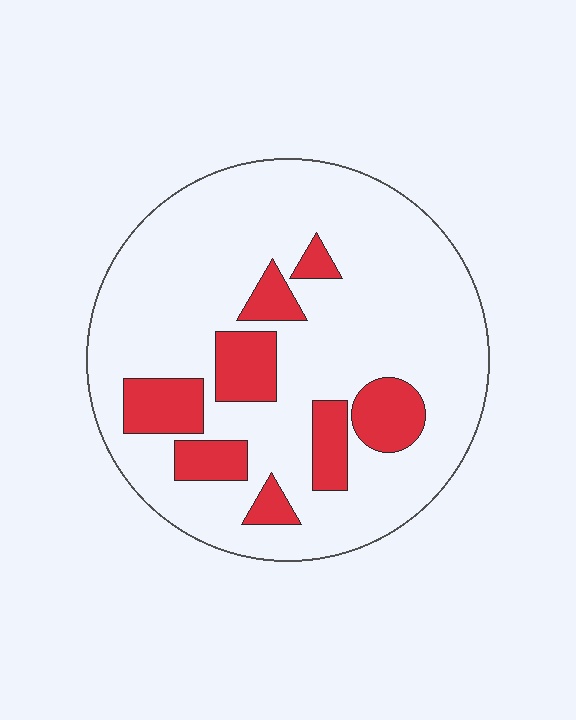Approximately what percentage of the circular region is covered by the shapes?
Approximately 20%.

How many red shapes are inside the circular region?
8.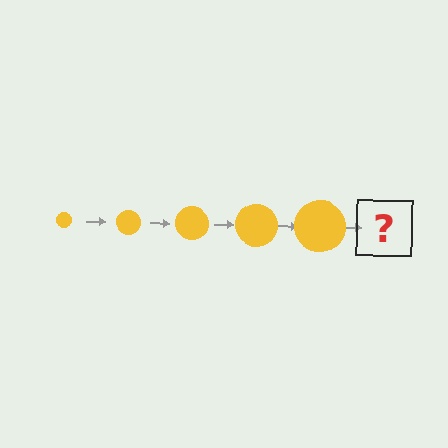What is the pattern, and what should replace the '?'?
The pattern is that the circle gets progressively larger each step. The '?' should be a yellow circle, larger than the previous one.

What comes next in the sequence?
The next element should be a yellow circle, larger than the previous one.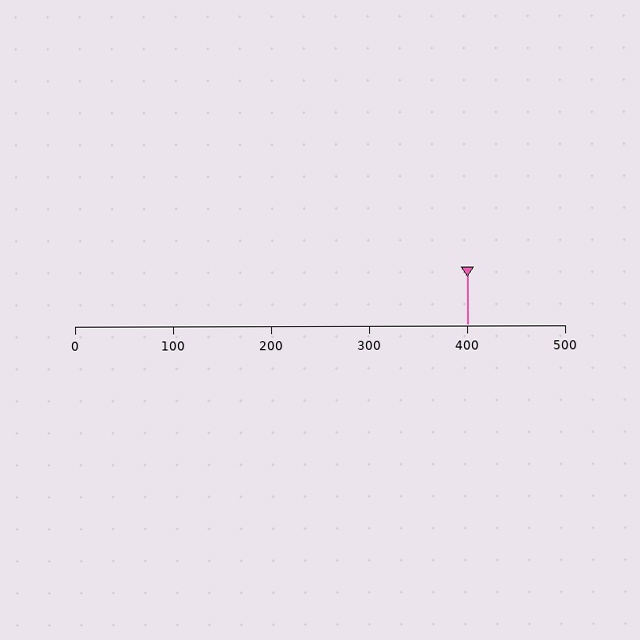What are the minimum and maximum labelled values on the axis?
The axis runs from 0 to 500.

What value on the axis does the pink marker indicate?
The marker indicates approximately 400.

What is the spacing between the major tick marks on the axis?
The major ticks are spaced 100 apart.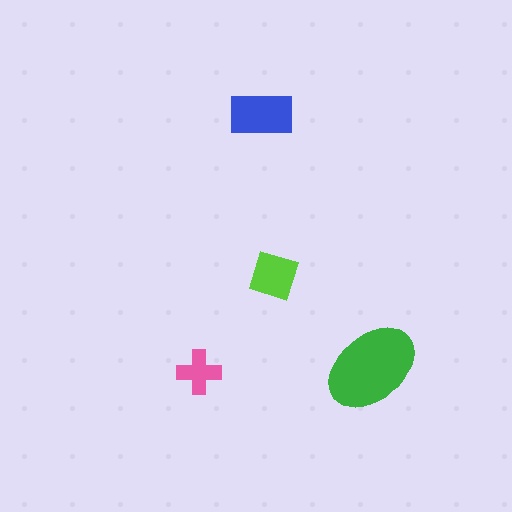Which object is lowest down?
The pink cross is bottommost.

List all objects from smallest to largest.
The pink cross, the lime diamond, the blue rectangle, the green ellipse.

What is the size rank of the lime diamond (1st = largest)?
3rd.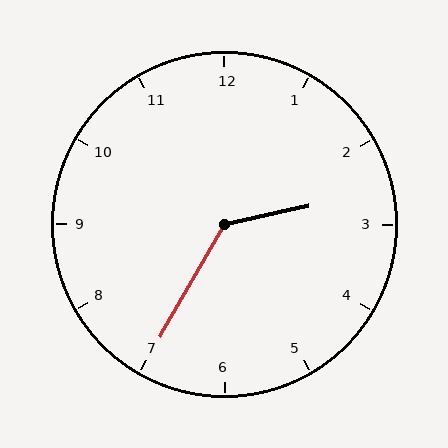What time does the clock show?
2:35.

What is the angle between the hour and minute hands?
Approximately 132 degrees.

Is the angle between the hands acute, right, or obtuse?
It is obtuse.